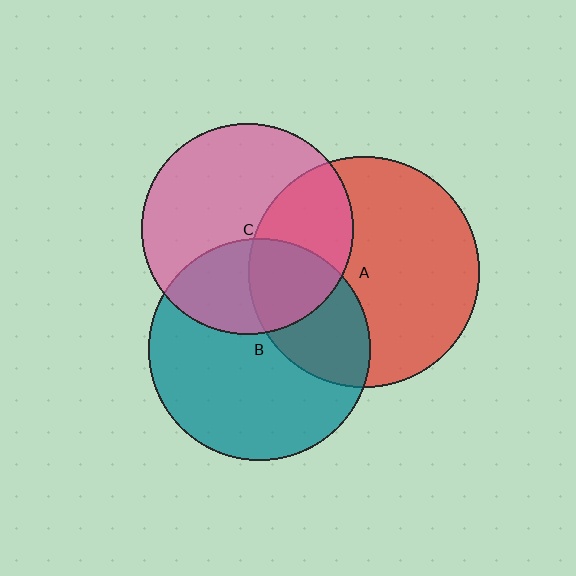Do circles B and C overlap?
Yes.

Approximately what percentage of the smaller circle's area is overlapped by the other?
Approximately 35%.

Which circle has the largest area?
Circle A (red).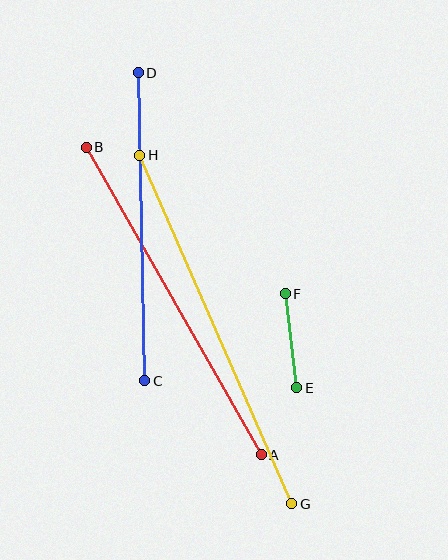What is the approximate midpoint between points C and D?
The midpoint is at approximately (142, 227) pixels.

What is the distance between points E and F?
The distance is approximately 95 pixels.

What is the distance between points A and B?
The distance is approximately 354 pixels.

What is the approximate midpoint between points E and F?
The midpoint is at approximately (291, 341) pixels.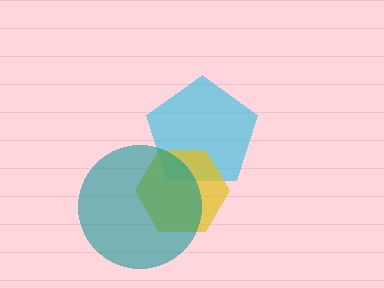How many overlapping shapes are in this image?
There are 3 overlapping shapes in the image.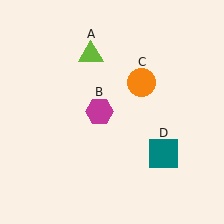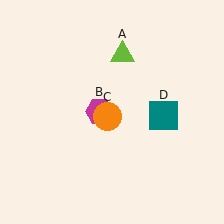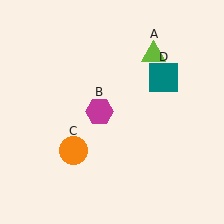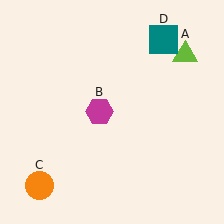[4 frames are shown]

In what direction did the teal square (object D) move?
The teal square (object D) moved up.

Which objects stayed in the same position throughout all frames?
Magenta hexagon (object B) remained stationary.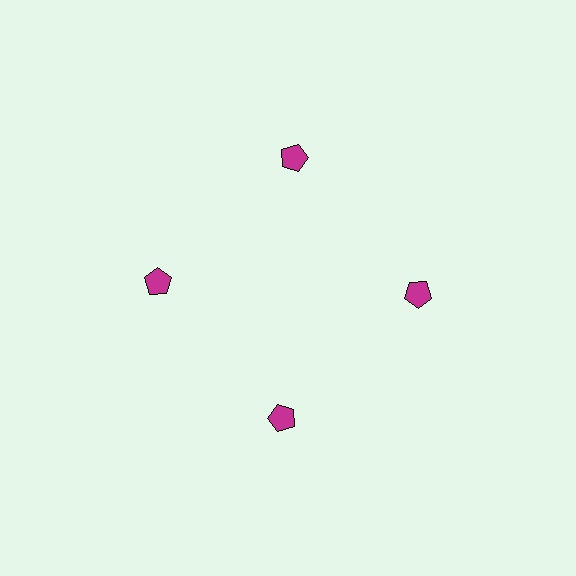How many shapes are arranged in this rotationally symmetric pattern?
There are 4 shapes, arranged in 4 groups of 1.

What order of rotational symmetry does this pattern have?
This pattern has 4-fold rotational symmetry.